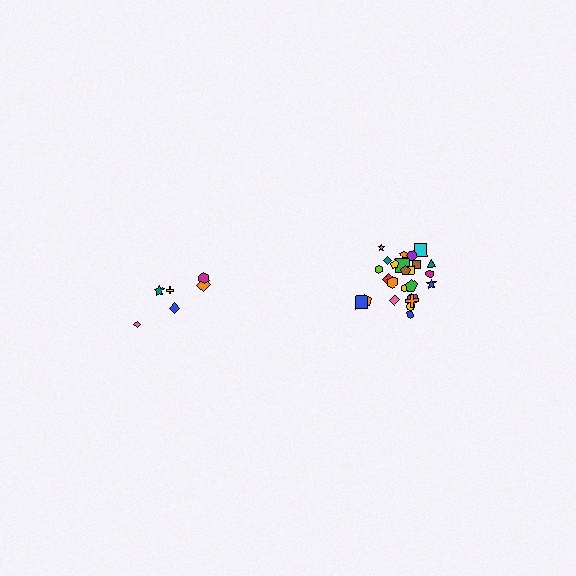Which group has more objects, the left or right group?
The right group.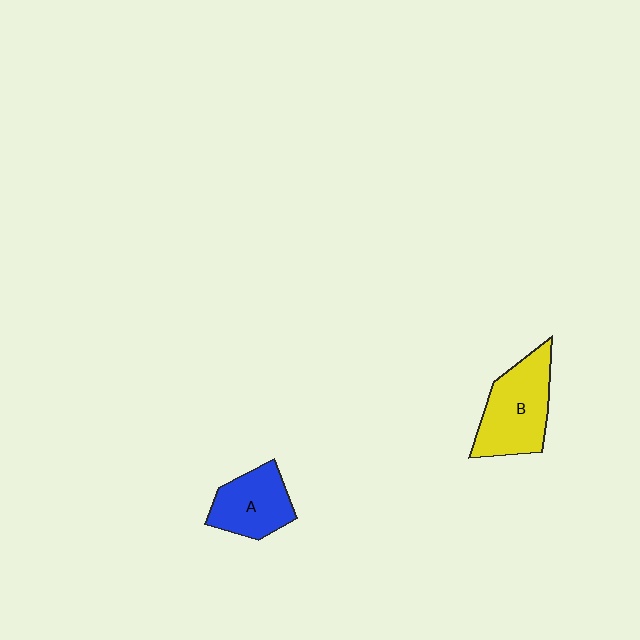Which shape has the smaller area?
Shape A (blue).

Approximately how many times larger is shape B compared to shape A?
Approximately 1.3 times.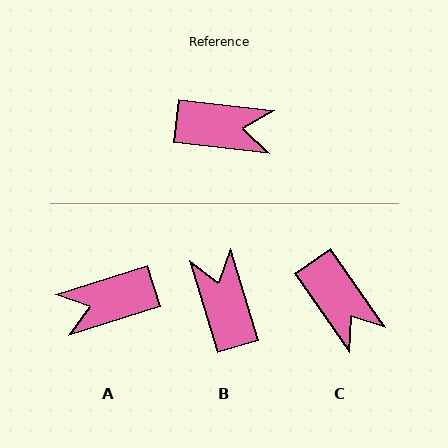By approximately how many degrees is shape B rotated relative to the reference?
Approximately 113 degrees counter-clockwise.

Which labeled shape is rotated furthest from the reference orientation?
A, about 156 degrees away.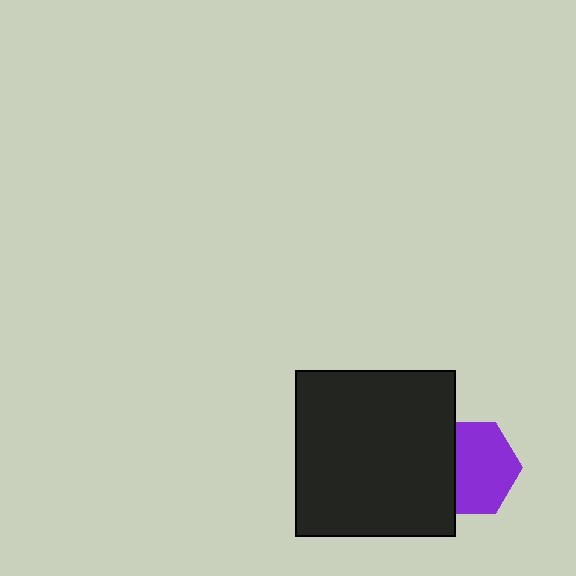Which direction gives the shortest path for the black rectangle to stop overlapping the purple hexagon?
Moving left gives the shortest separation.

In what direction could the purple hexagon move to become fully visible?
The purple hexagon could move right. That would shift it out from behind the black rectangle entirely.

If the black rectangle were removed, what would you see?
You would see the complete purple hexagon.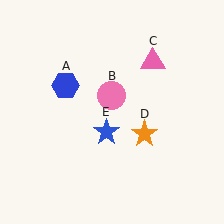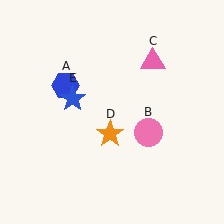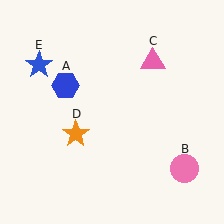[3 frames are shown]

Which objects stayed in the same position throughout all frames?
Blue hexagon (object A) and pink triangle (object C) remained stationary.